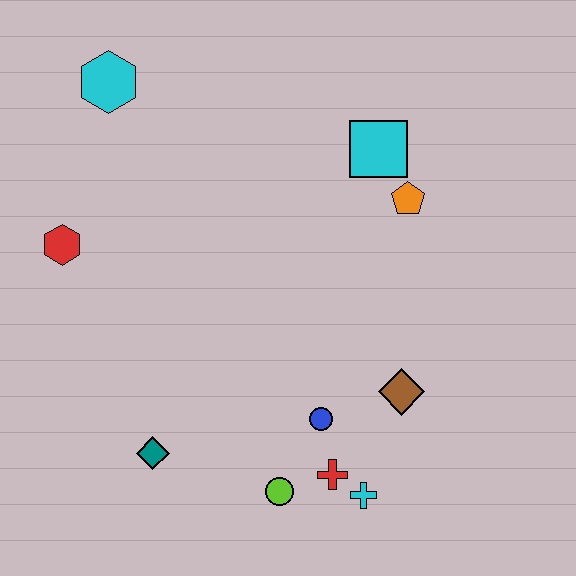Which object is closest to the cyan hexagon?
The red hexagon is closest to the cyan hexagon.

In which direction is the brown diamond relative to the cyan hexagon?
The brown diamond is below the cyan hexagon.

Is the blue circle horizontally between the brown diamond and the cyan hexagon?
Yes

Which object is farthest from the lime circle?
The cyan hexagon is farthest from the lime circle.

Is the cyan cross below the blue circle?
Yes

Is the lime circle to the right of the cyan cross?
No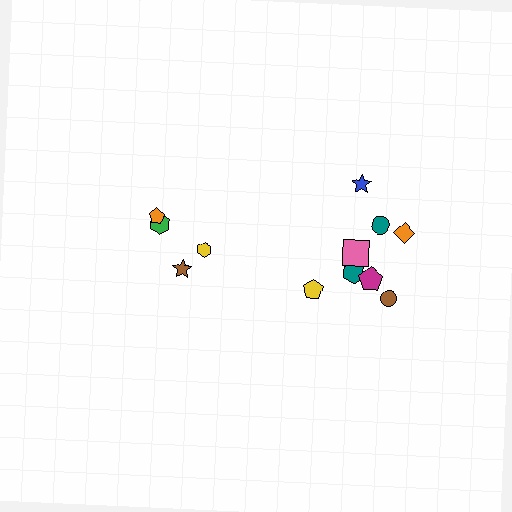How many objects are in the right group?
There are 8 objects.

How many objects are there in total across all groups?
There are 12 objects.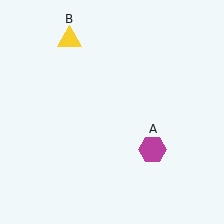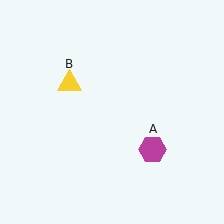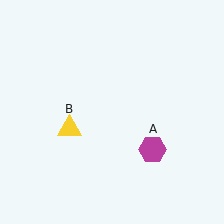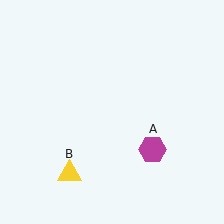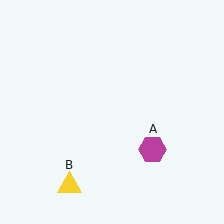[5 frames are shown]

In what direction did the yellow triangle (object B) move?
The yellow triangle (object B) moved down.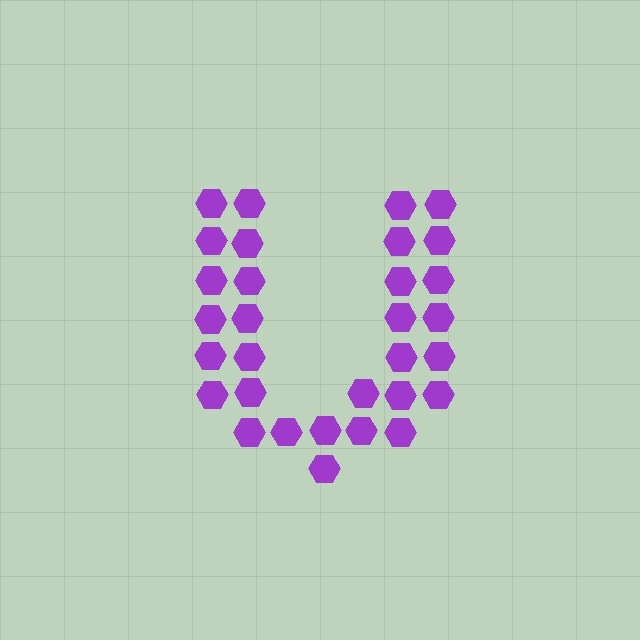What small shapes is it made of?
It is made of small hexagons.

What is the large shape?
The large shape is the letter U.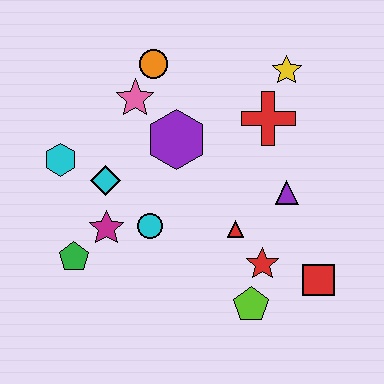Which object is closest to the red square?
The red star is closest to the red square.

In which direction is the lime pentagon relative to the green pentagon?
The lime pentagon is to the right of the green pentagon.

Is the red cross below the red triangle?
No